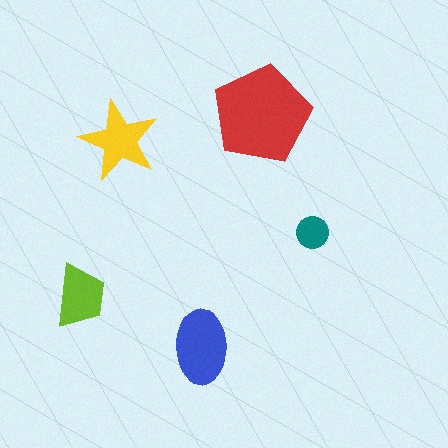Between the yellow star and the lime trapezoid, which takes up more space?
The yellow star.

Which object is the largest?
The red pentagon.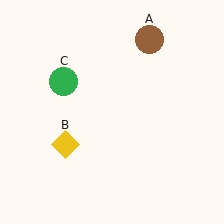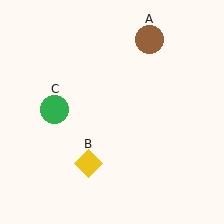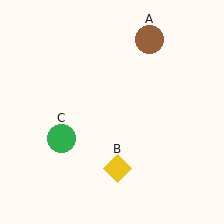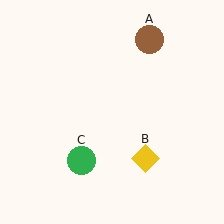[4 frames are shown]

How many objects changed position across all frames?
2 objects changed position: yellow diamond (object B), green circle (object C).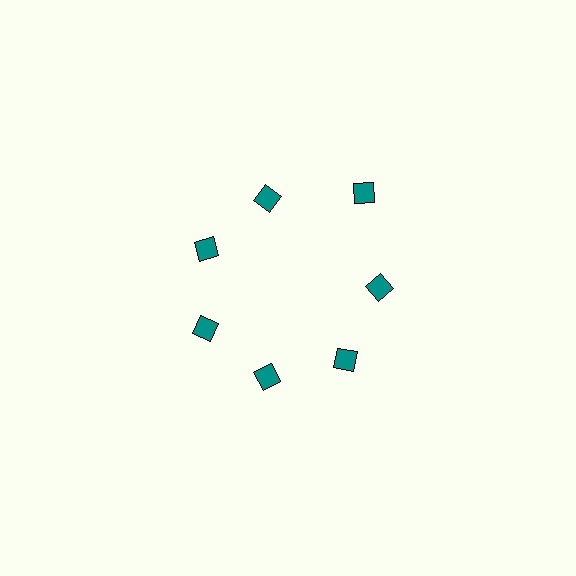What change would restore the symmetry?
The symmetry would be restored by moving it inward, back onto the ring so that all 7 diamonds sit at equal angles and equal distance from the center.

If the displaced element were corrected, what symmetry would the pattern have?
It would have 7-fold rotational symmetry — the pattern would map onto itself every 51 degrees.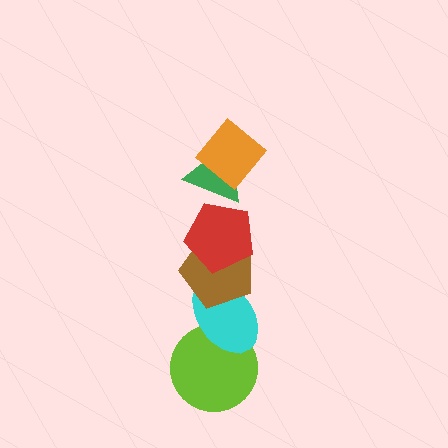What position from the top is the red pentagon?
The red pentagon is 3rd from the top.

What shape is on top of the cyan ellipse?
The brown pentagon is on top of the cyan ellipse.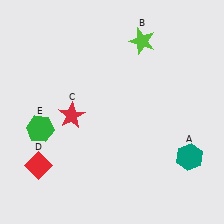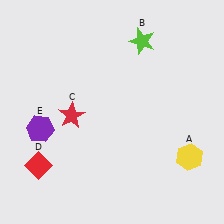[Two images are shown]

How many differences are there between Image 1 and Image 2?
There are 2 differences between the two images.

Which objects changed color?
A changed from teal to yellow. E changed from green to purple.